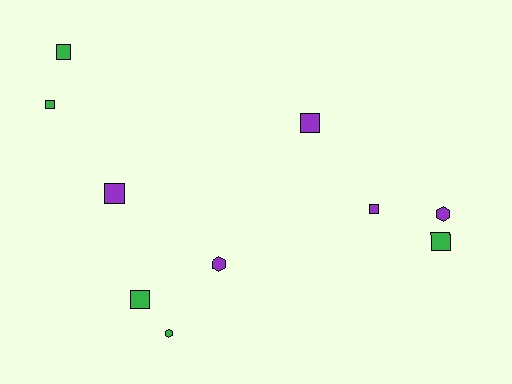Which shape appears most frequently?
Square, with 7 objects.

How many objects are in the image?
There are 10 objects.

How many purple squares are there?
There are 3 purple squares.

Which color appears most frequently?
Purple, with 5 objects.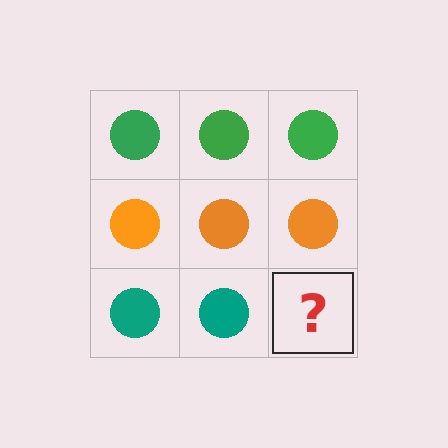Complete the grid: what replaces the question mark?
The question mark should be replaced with a teal circle.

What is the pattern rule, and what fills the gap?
The rule is that each row has a consistent color. The gap should be filled with a teal circle.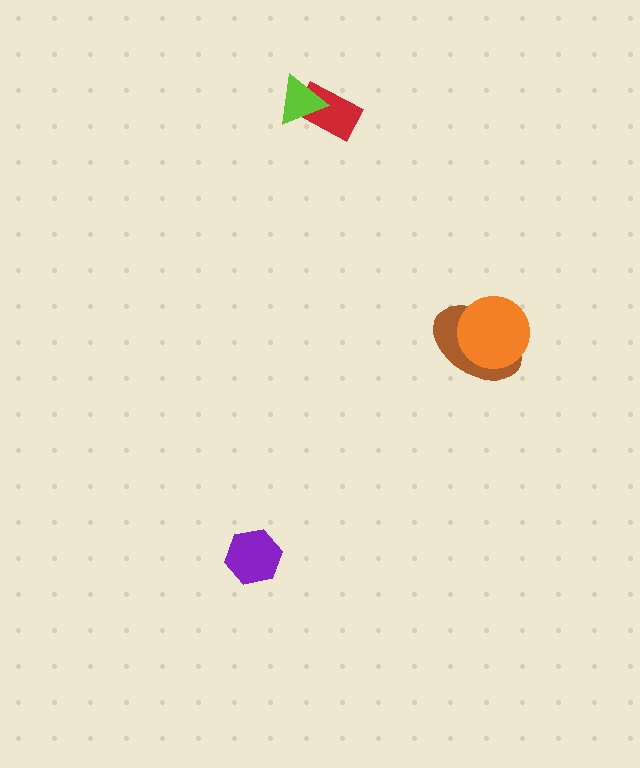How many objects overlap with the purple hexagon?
0 objects overlap with the purple hexagon.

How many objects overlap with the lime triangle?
1 object overlaps with the lime triangle.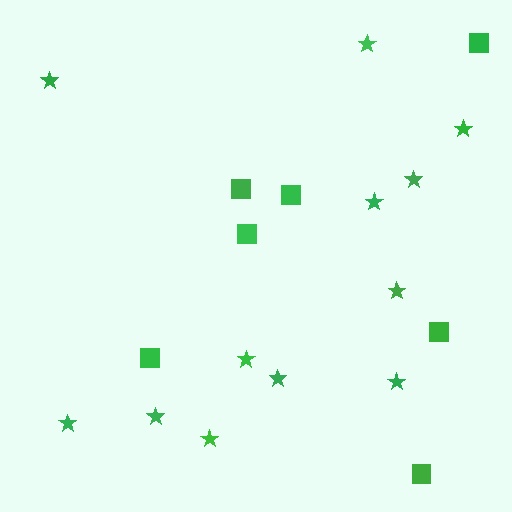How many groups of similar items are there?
There are 2 groups: one group of stars (12) and one group of squares (7).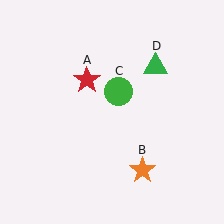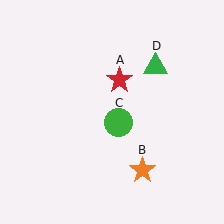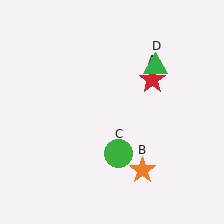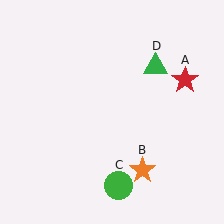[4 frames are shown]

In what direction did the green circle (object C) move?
The green circle (object C) moved down.